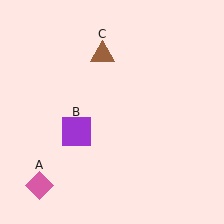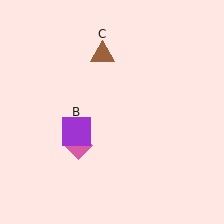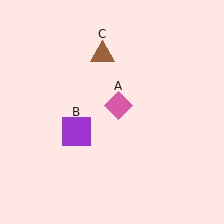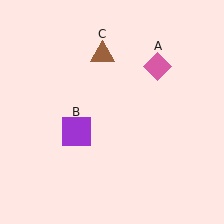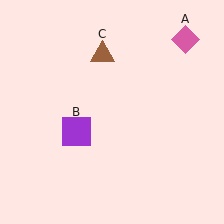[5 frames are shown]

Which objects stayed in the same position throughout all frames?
Purple square (object B) and brown triangle (object C) remained stationary.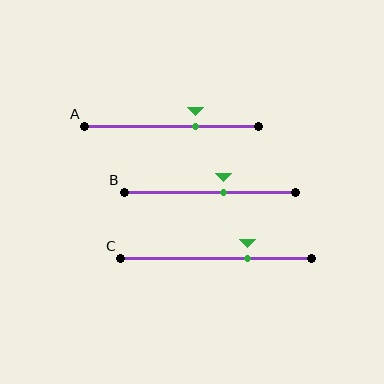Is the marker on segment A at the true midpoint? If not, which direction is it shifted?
No, the marker on segment A is shifted to the right by about 14% of the segment length.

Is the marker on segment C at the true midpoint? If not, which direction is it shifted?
No, the marker on segment C is shifted to the right by about 17% of the segment length.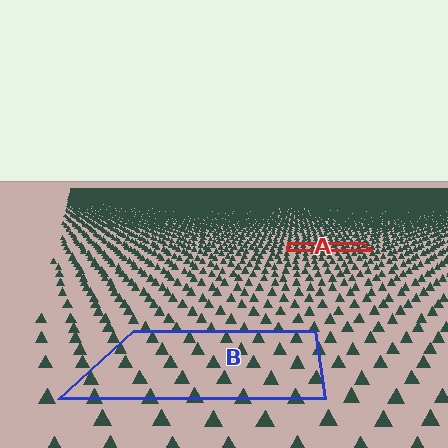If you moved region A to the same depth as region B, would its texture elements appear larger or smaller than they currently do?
They would appear larger. At a closer depth, the same texture elements are projected at a bigger on-screen size.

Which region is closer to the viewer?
Region B is closer. The texture elements there are larger and more spread out.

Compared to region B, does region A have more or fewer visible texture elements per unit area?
Region A has more texture elements per unit area — they are packed more densely because it is farther away.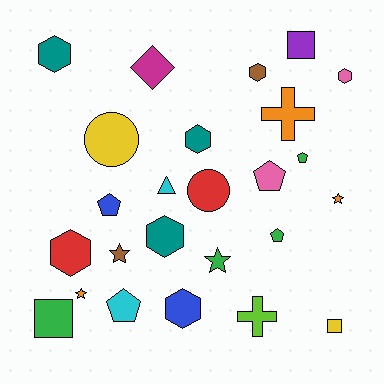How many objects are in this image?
There are 25 objects.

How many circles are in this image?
There are 2 circles.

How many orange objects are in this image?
There are 3 orange objects.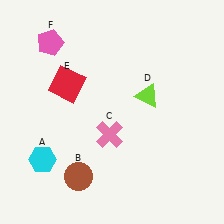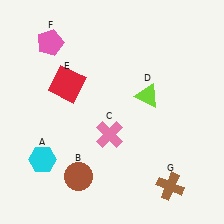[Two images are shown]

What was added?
A brown cross (G) was added in Image 2.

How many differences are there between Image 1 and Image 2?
There is 1 difference between the two images.